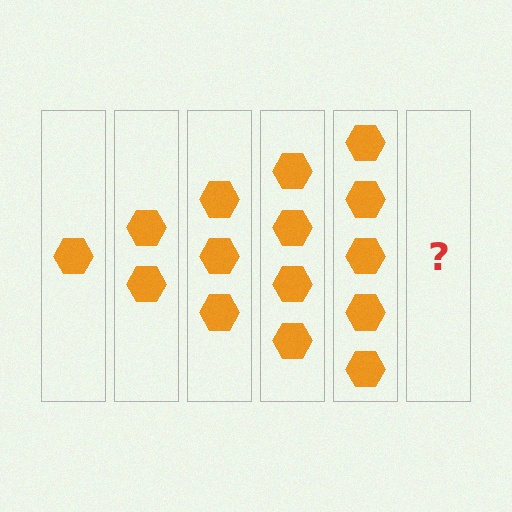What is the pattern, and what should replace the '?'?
The pattern is that each step adds one more hexagon. The '?' should be 6 hexagons.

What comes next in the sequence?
The next element should be 6 hexagons.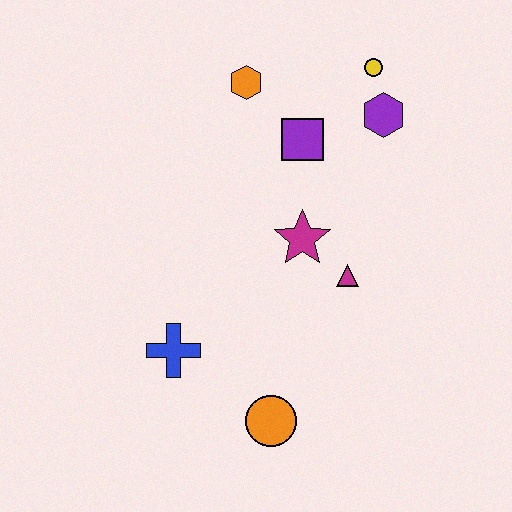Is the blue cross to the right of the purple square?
No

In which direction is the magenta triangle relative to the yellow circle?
The magenta triangle is below the yellow circle.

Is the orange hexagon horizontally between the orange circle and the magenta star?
No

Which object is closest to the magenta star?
The magenta triangle is closest to the magenta star.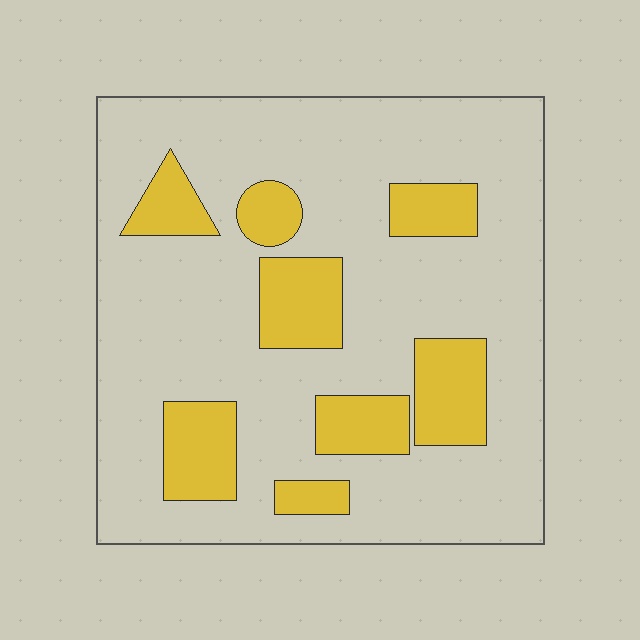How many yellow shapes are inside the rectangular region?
8.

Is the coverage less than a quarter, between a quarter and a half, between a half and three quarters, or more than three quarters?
Less than a quarter.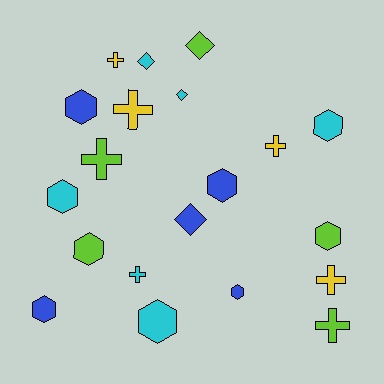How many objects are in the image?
There are 20 objects.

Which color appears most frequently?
Cyan, with 6 objects.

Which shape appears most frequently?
Hexagon, with 9 objects.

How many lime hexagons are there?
There are 2 lime hexagons.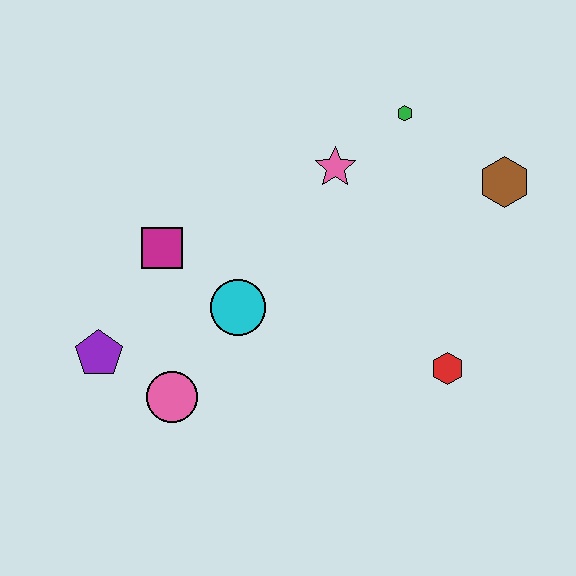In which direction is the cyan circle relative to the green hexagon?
The cyan circle is below the green hexagon.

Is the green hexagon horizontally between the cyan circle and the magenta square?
No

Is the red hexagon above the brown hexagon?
No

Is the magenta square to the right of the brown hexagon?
No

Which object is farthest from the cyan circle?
The brown hexagon is farthest from the cyan circle.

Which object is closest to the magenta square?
The cyan circle is closest to the magenta square.